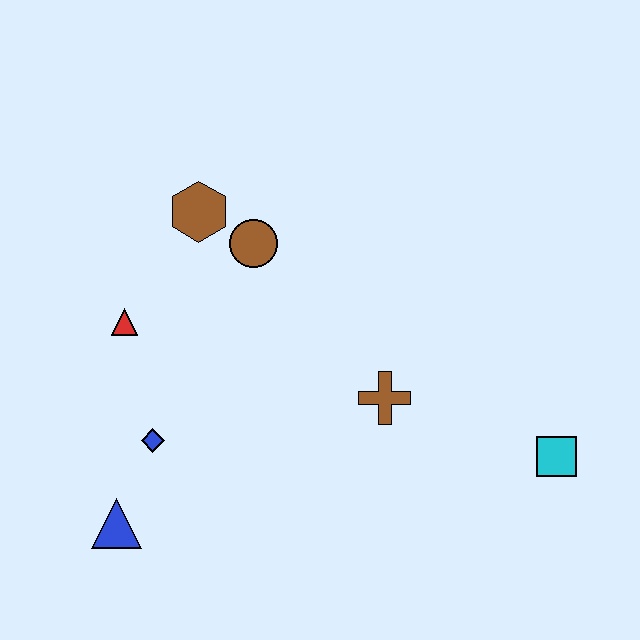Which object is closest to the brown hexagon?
The brown circle is closest to the brown hexagon.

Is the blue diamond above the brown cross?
No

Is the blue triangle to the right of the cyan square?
No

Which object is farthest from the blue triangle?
The cyan square is farthest from the blue triangle.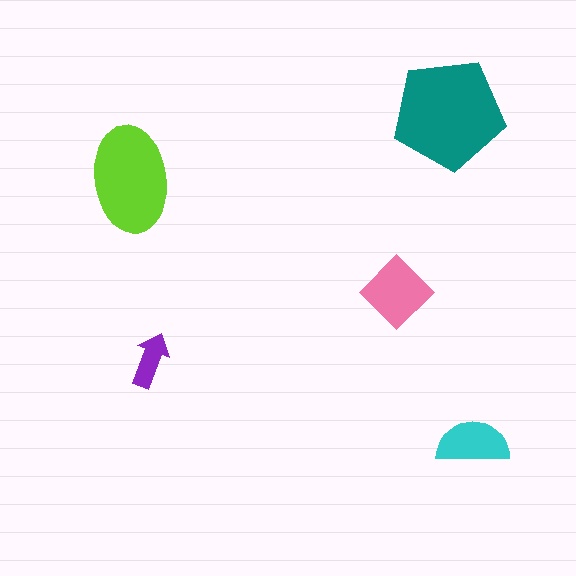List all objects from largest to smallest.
The teal pentagon, the lime ellipse, the pink diamond, the cyan semicircle, the purple arrow.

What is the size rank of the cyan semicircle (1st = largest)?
4th.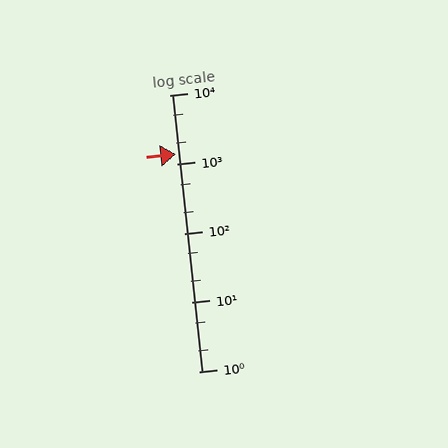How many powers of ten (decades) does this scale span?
The scale spans 4 decades, from 1 to 10000.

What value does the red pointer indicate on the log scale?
The pointer indicates approximately 1400.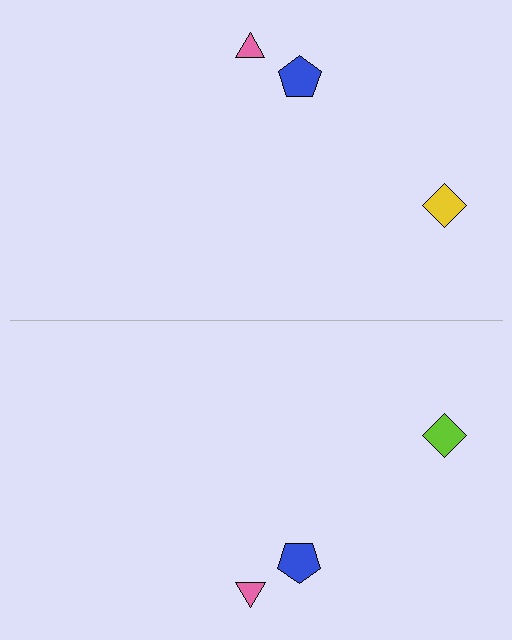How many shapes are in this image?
There are 6 shapes in this image.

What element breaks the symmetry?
The lime diamond on the bottom side breaks the symmetry — its mirror counterpart is yellow.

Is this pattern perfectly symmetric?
No, the pattern is not perfectly symmetric. The lime diamond on the bottom side breaks the symmetry — its mirror counterpart is yellow.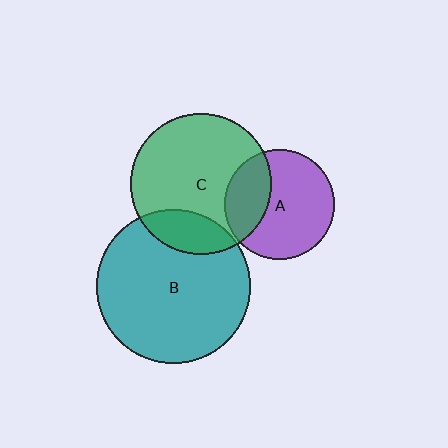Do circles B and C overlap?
Yes.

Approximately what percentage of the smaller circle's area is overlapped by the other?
Approximately 20%.